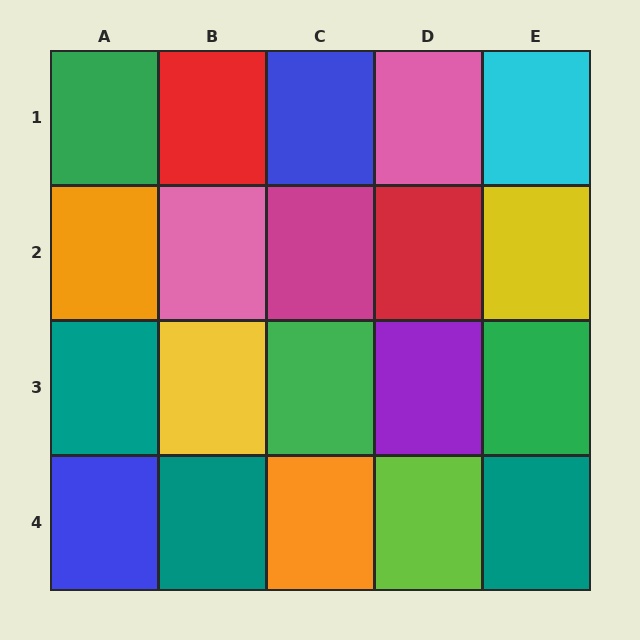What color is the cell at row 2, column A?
Orange.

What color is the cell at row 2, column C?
Magenta.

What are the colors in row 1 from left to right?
Green, red, blue, pink, cyan.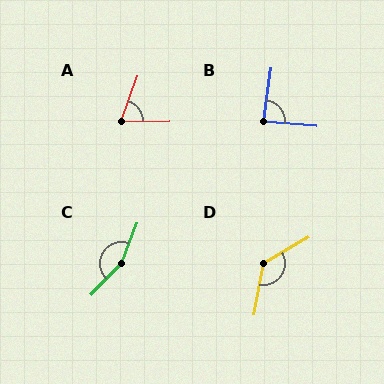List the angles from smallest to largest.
A (70°), B (88°), D (130°), C (156°).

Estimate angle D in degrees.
Approximately 130 degrees.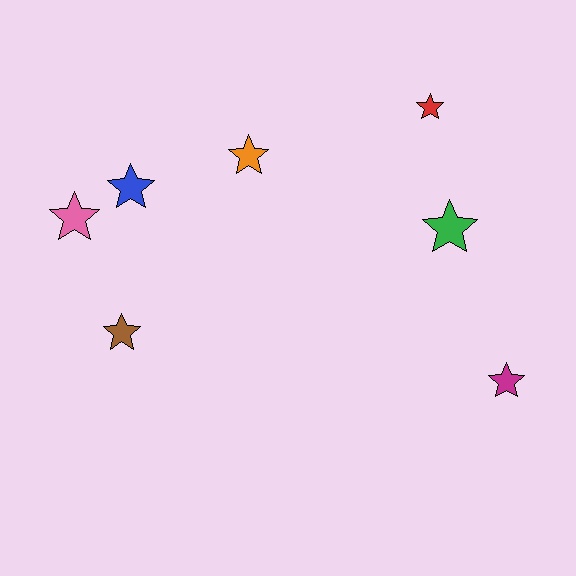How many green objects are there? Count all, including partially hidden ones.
There is 1 green object.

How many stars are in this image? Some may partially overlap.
There are 7 stars.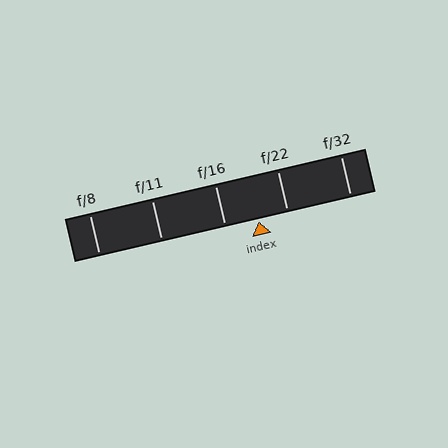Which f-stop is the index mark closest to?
The index mark is closest to f/22.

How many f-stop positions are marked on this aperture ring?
There are 5 f-stop positions marked.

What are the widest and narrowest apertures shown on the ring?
The widest aperture shown is f/8 and the narrowest is f/32.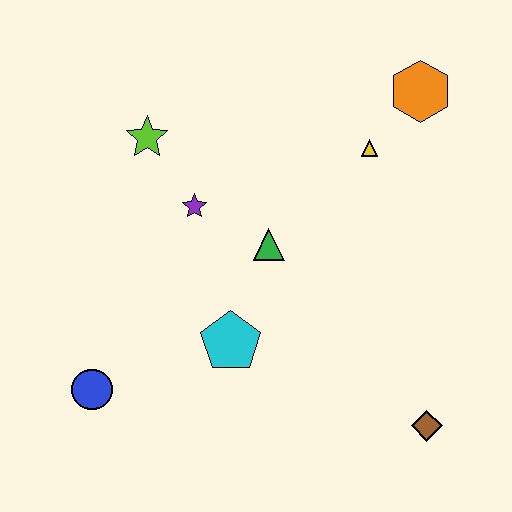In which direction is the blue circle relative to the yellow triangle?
The blue circle is to the left of the yellow triangle.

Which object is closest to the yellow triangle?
The orange hexagon is closest to the yellow triangle.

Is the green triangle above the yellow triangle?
No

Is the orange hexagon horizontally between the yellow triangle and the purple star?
No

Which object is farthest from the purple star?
The brown diamond is farthest from the purple star.